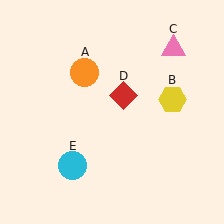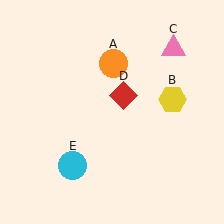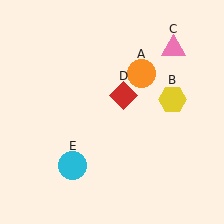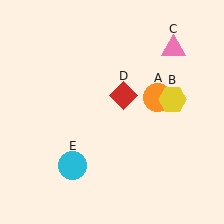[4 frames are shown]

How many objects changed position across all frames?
1 object changed position: orange circle (object A).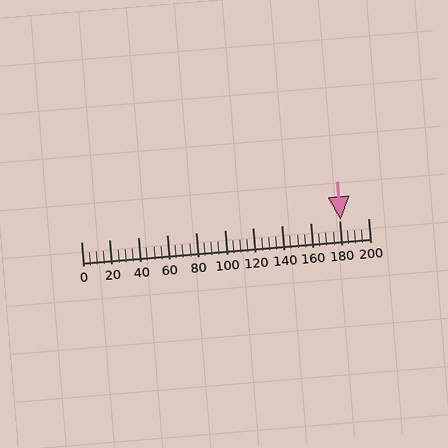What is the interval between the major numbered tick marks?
The major tick marks are spaced 20 units apart.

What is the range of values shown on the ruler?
The ruler shows values from 0 to 200.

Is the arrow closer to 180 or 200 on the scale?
The arrow is closer to 180.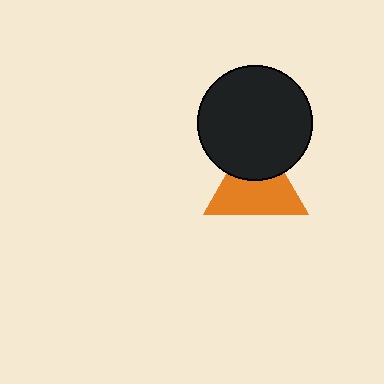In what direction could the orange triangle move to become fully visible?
The orange triangle could move down. That would shift it out from behind the black circle entirely.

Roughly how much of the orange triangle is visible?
About half of it is visible (roughly 64%).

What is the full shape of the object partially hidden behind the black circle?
The partially hidden object is an orange triangle.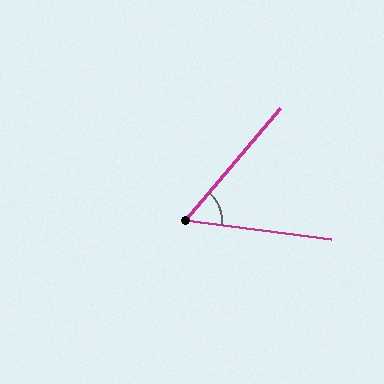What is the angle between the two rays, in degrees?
Approximately 57 degrees.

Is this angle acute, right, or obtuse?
It is acute.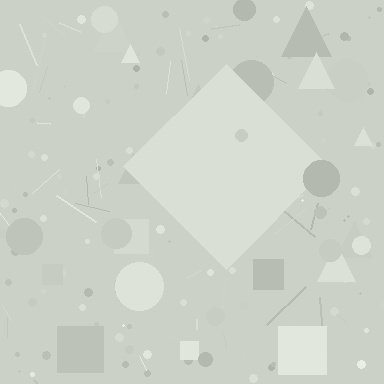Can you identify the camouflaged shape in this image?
The camouflaged shape is a diamond.